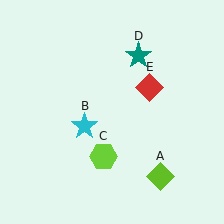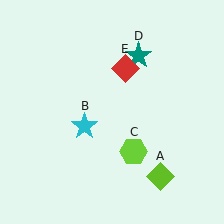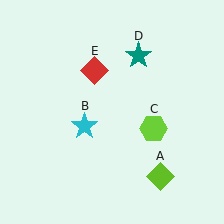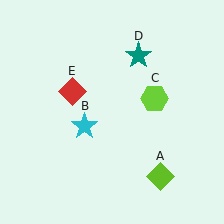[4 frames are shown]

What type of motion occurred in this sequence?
The lime hexagon (object C), red diamond (object E) rotated counterclockwise around the center of the scene.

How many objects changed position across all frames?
2 objects changed position: lime hexagon (object C), red diamond (object E).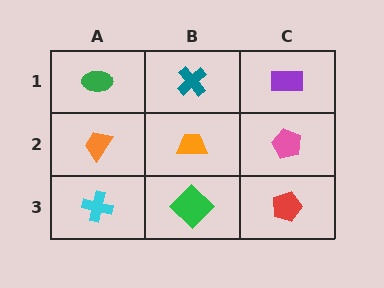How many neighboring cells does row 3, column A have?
2.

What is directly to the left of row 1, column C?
A teal cross.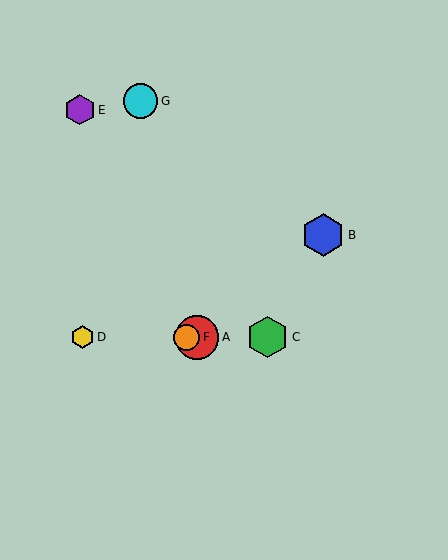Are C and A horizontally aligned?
Yes, both are at y≈337.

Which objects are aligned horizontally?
Objects A, C, D, F are aligned horizontally.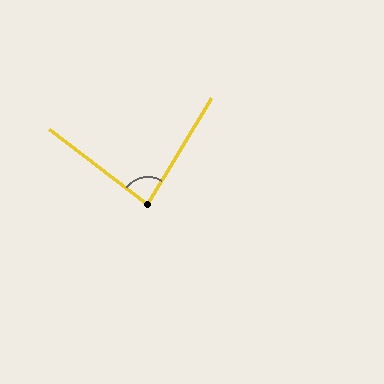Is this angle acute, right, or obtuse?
It is acute.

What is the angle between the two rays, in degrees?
Approximately 84 degrees.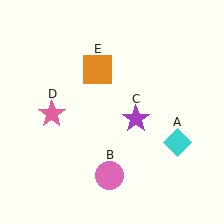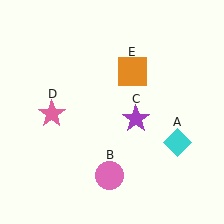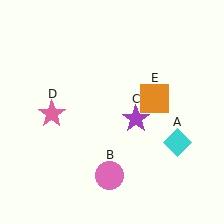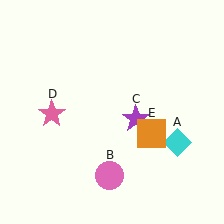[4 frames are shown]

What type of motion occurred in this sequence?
The orange square (object E) rotated clockwise around the center of the scene.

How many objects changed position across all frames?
1 object changed position: orange square (object E).